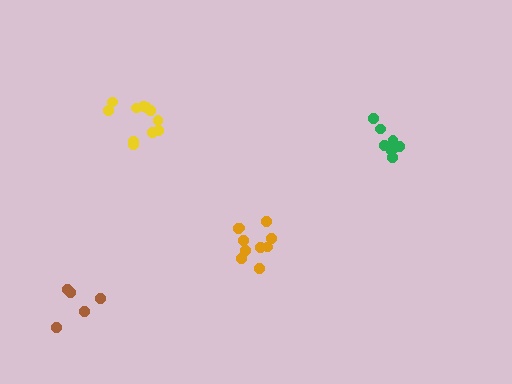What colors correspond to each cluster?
The clusters are colored: yellow, brown, green, orange.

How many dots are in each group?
Group 1: 11 dots, Group 2: 5 dots, Group 3: 7 dots, Group 4: 10 dots (33 total).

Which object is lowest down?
The brown cluster is bottommost.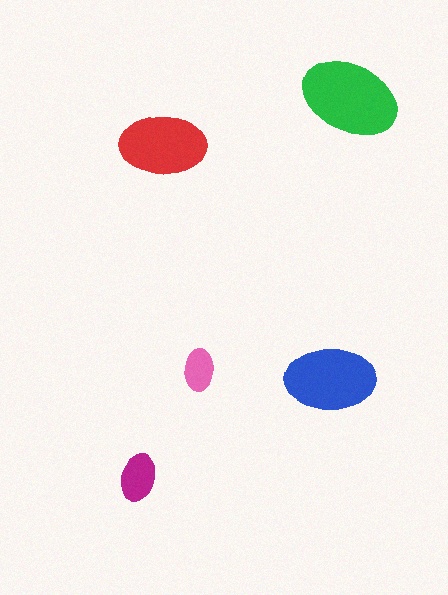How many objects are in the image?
There are 5 objects in the image.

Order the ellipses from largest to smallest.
the green one, the blue one, the red one, the magenta one, the pink one.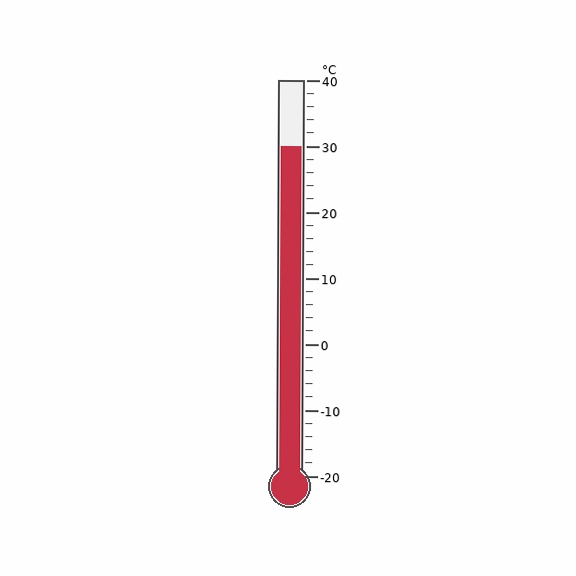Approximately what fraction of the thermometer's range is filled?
The thermometer is filled to approximately 85% of its range.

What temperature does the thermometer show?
The thermometer shows approximately 30°C.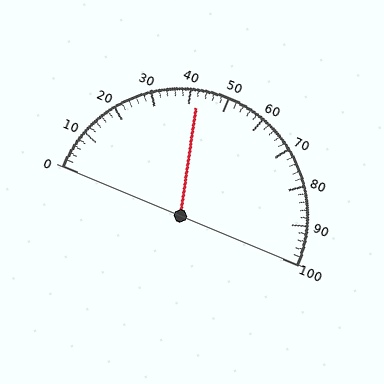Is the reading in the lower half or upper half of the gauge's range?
The reading is in the lower half of the range (0 to 100).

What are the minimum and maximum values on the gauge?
The gauge ranges from 0 to 100.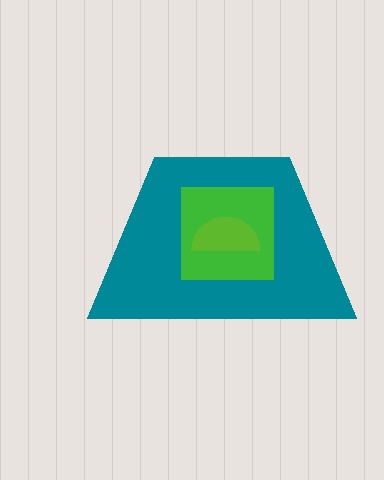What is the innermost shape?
The lime semicircle.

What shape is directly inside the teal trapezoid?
The green square.